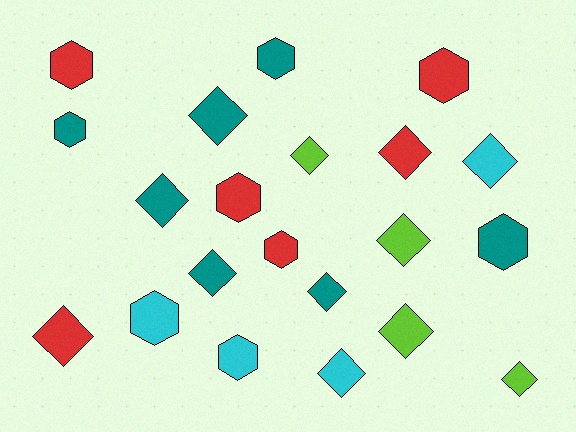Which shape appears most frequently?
Diamond, with 12 objects.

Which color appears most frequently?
Teal, with 7 objects.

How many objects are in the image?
There are 21 objects.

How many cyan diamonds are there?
There are 2 cyan diamonds.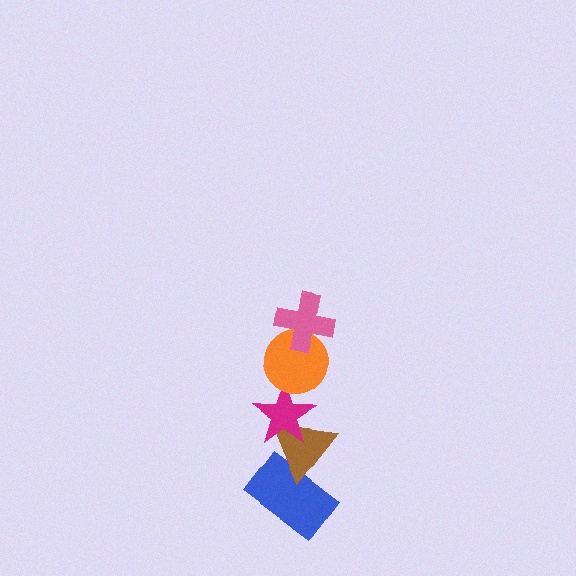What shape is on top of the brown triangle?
The magenta star is on top of the brown triangle.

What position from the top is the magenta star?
The magenta star is 3rd from the top.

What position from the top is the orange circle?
The orange circle is 2nd from the top.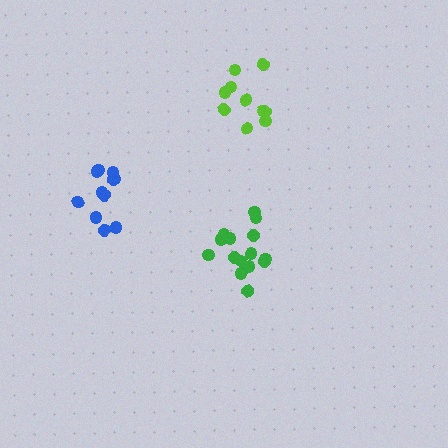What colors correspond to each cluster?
The clusters are colored: green, lime, blue.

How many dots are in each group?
Group 1: 15 dots, Group 2: 10 dots, Group 3: 11 dots (36 total).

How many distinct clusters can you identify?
There are 3 distinct clusters.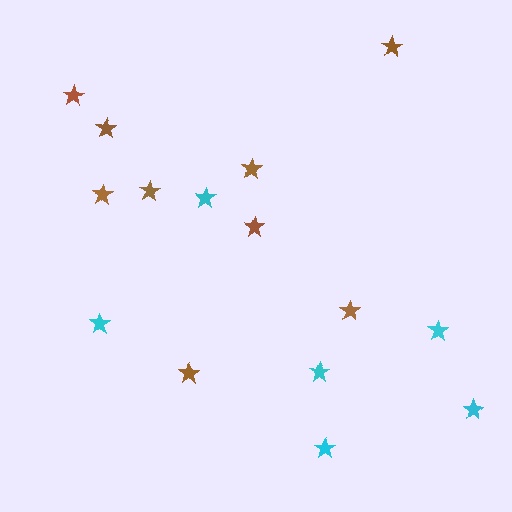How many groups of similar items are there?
There are 2 groups: one group of brown stars (9) and one group of cyan stars (6).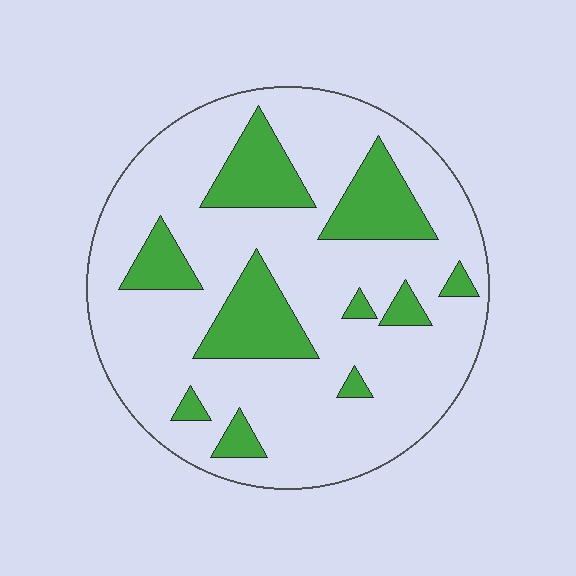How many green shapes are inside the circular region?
10.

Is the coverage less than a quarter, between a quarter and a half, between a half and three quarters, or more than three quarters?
Less than a quarter.